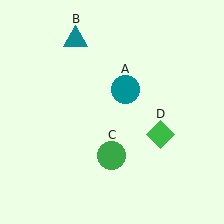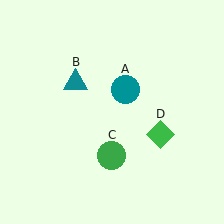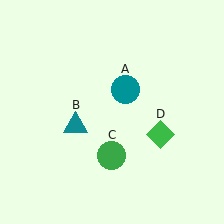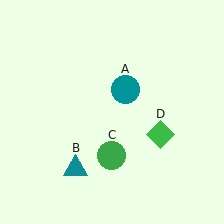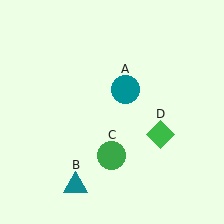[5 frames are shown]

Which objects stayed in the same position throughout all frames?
Teal circle (object A) and green circle (object C) and green diamond (object D) remained stationary.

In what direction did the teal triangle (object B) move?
The teal triangle (object B) moved down.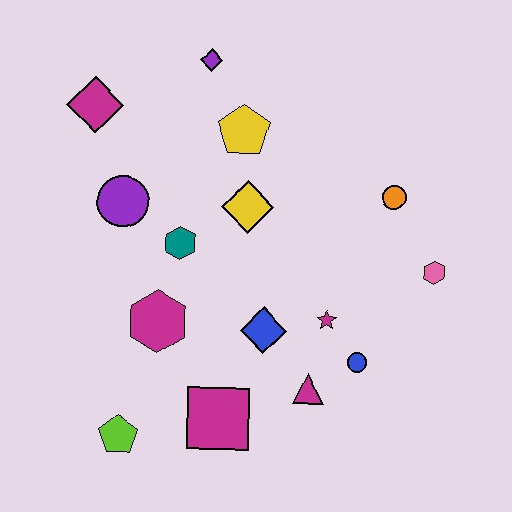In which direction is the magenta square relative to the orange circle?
The magenta square is below the orange circle.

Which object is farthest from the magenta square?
The purple diamond is farthest from the magenta square.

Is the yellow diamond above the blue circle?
Yes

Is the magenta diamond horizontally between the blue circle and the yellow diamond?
No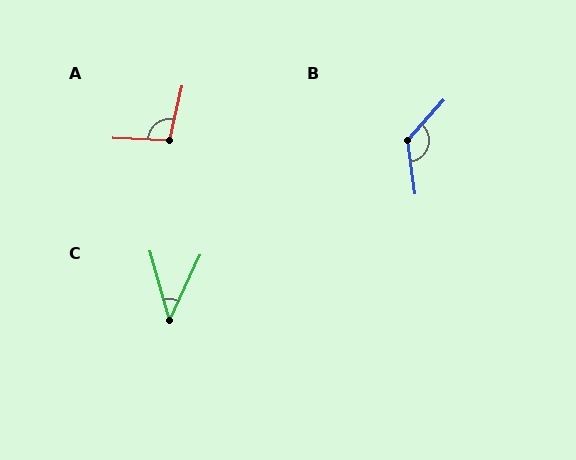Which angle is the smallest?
C, at approximately 41 degrees.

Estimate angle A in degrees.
Approximately 100 degrees.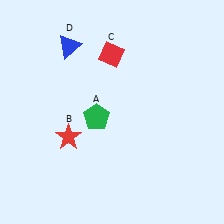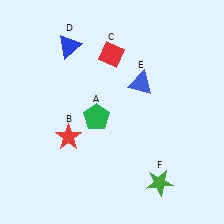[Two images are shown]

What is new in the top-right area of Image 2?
A blue triangle (E) was added in the top-right area of Image 2.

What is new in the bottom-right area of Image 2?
A green star (F) was added in the bottom-right area of Image 2.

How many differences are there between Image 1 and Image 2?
There are 2 differences between the two images.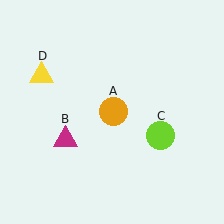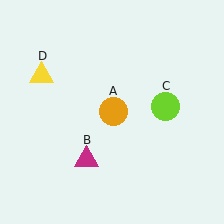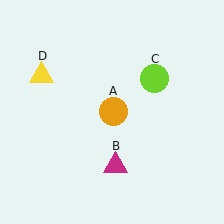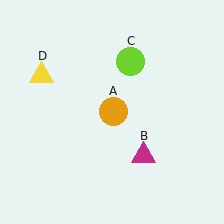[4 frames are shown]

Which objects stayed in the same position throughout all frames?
Orange circle (object A) and yellow triangle (object D) remained stationary.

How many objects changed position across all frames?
2 objects changed position: magenta triangle (object B), lime circle (object C).